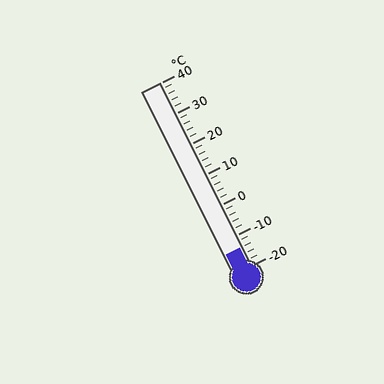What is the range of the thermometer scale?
The thermometer scale ranges from -20°C to 40°C.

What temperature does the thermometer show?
The thermometer shows approximately -14°C.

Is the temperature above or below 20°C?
The temperature is below 20°C.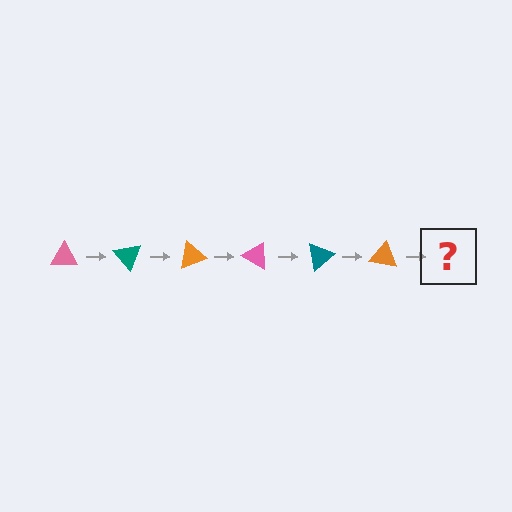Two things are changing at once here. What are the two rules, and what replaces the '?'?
The two rules are that it rotates 50 degrees each step and the color cycles through pink, teal, and orange. The '?' should be a pink triangle, rotated 300 degrees from the start.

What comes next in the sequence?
The next element should be a pink triangle, rotated 300 degrees from the start.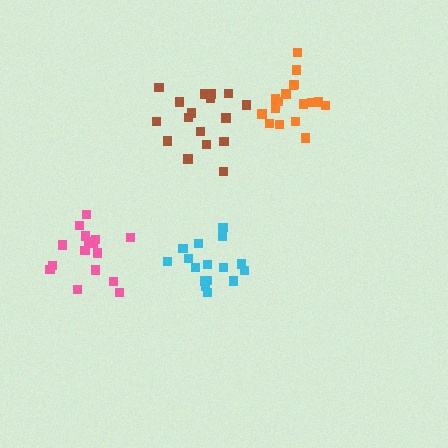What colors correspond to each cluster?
The clusters are colored: orange, pink, brown, cyan.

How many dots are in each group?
Group 1: 17 dots, Group 2: 16 dots, Group 3: 17 dots, Group 4: 16 dots (66 total).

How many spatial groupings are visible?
There are 4 spatial groupings.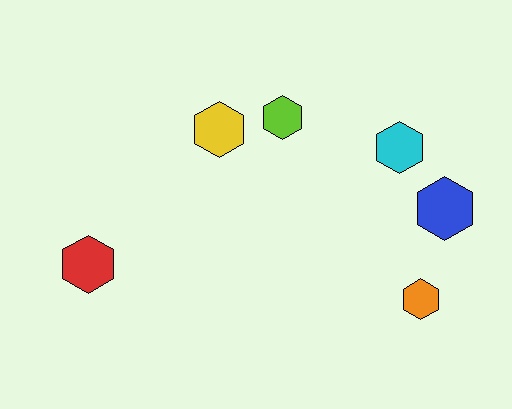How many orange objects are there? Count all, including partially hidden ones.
There is 1 orange object.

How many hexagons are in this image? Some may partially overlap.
There are 6 hexagons.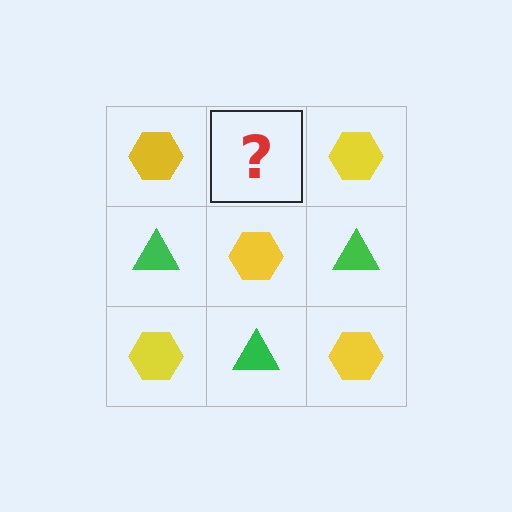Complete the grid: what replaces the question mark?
The question mark should be replaced with a green triangle.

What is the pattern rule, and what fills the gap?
The rule is that it alternates yellow hexagon and green triangle in a checkerboard pattern. The gap should be filled with a green triangle.